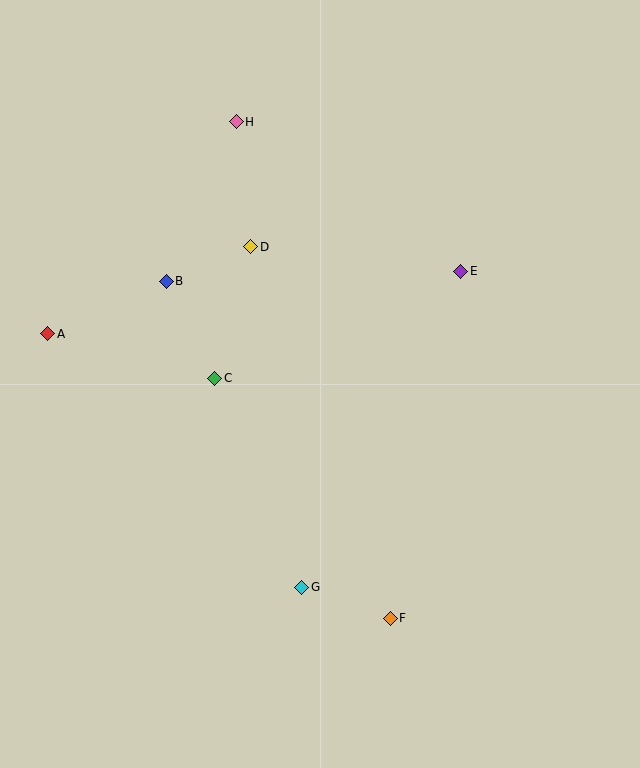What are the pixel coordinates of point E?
Point E is at (461, 271).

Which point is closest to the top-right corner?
Point E is closest to the top-right corner.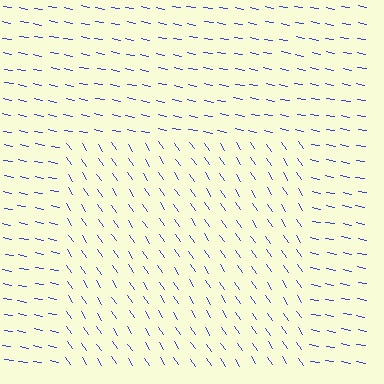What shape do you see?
I see a rectangle.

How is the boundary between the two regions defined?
The boundary is defined purely by a change in line orientation (approximately 45 degrees difference). All lines are the same color and thickness.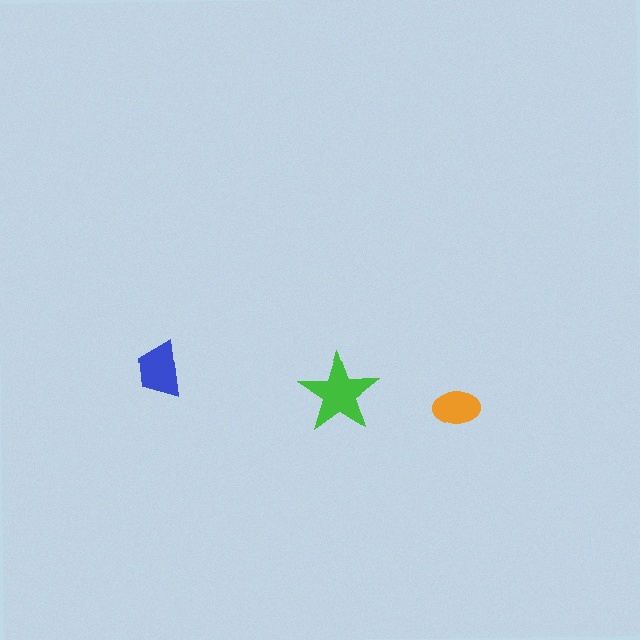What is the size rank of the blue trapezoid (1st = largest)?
2nd.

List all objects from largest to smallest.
The green star, the blue trapezoid, the orange ellipse.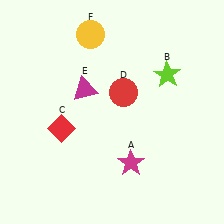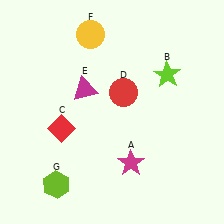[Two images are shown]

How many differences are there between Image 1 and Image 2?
There is 1 difference between the two images.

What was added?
A lime hexagon (G) was added in Image 2.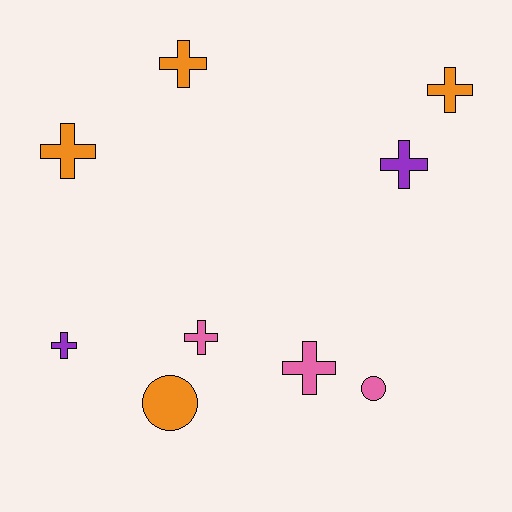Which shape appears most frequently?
Cross, with 7 objects.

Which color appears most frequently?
Orange, with 4 objects.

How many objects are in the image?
There are 9 objects.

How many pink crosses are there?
There are 2 pink crosses.